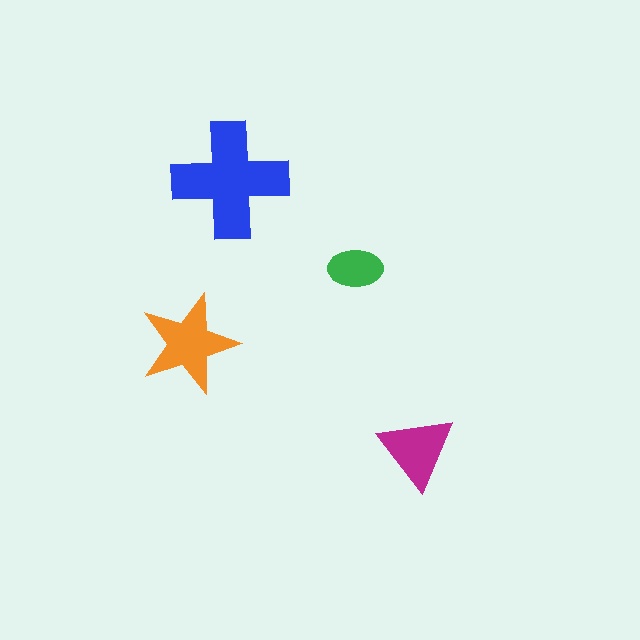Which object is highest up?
The blue cross is topmost.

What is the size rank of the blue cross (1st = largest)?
1st.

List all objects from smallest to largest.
The green ellipse, the magenta triangle, the orange star, the blue cross.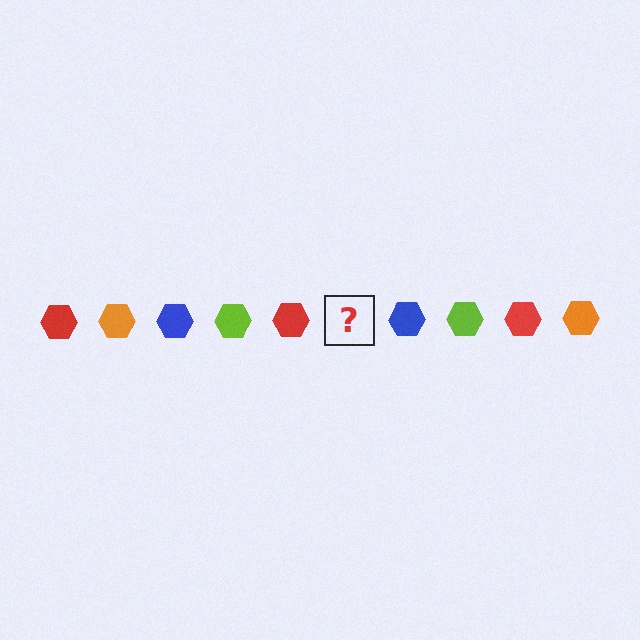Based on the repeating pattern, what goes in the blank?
The blank should be an orange hexagon.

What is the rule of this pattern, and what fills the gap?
The rule is that the pattern cycles through red, orange, blue, lime hexagons. The gap should be filled with an orange hexagon.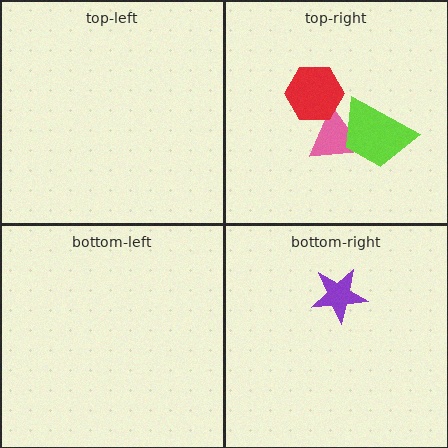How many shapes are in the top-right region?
3.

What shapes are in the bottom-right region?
The purple star.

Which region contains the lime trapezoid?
The top-right region.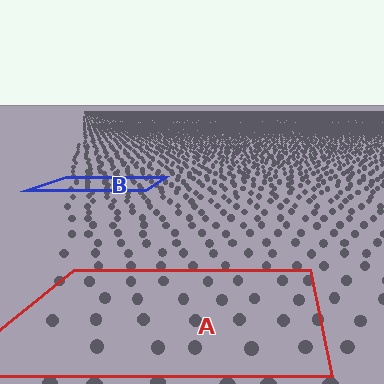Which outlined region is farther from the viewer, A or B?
Region B is farther from the viewer — the texture elements inside it appear smaller and more densely packed.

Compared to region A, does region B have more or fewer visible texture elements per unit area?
Region B has more texture elements per unit area — they are packed more densely because it is farther away.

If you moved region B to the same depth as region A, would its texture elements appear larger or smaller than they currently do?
They would appear larger. At a closer depth, the same texture elements are projected at a bigger on-screen size.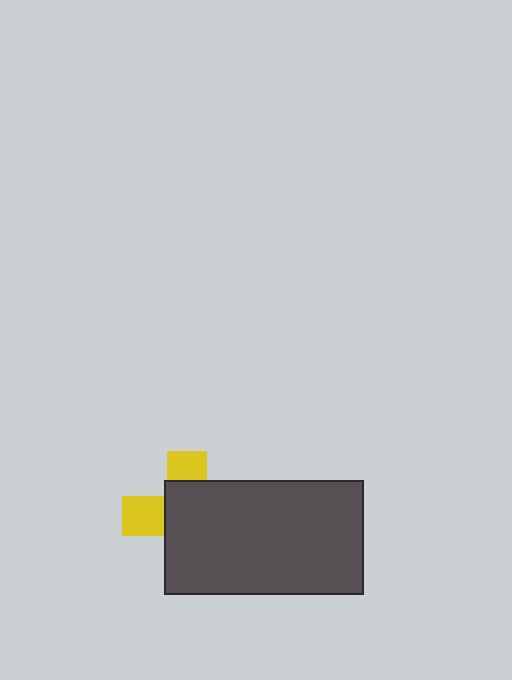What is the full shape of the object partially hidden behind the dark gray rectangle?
The partially hidden object is a yellow cross.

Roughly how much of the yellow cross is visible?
A small part of it is visible (roughly 32%).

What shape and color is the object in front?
The object in front is a dark gray rectangle.